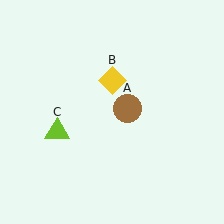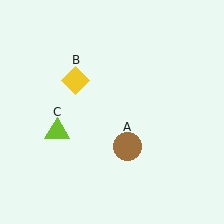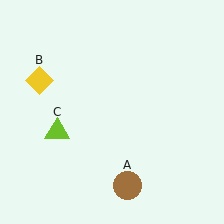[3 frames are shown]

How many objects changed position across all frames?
2 objects changed position: brown circle (object A), yellow diamond (object B).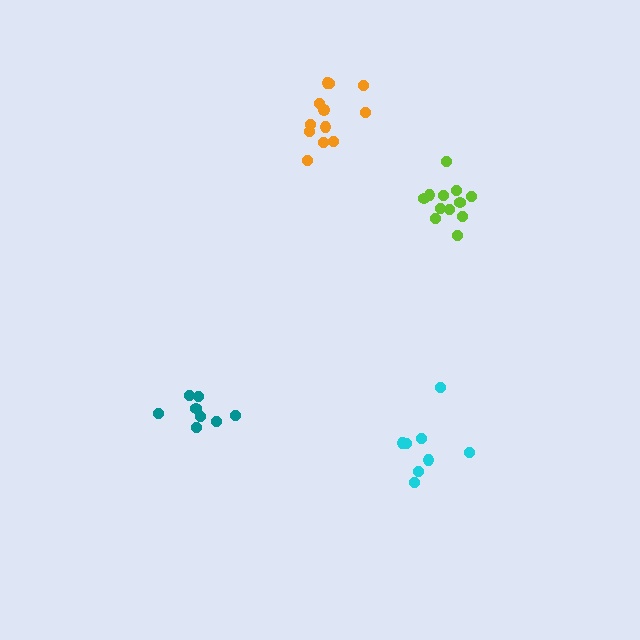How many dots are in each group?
Group 1: 8 dots, Group 2: 8 dots, Group 3: 12 dots, Group 4: 12 dots (40 total).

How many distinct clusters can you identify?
There are 4 distinct clusters.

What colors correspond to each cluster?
The clusters are colored: teal, cyan, orange, lime.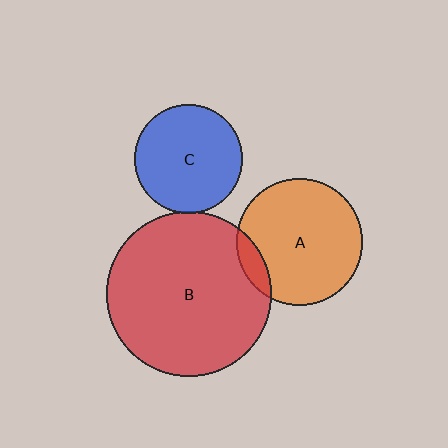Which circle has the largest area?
Circle B (red).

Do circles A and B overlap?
Yes.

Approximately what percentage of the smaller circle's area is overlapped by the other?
Approximately 10%.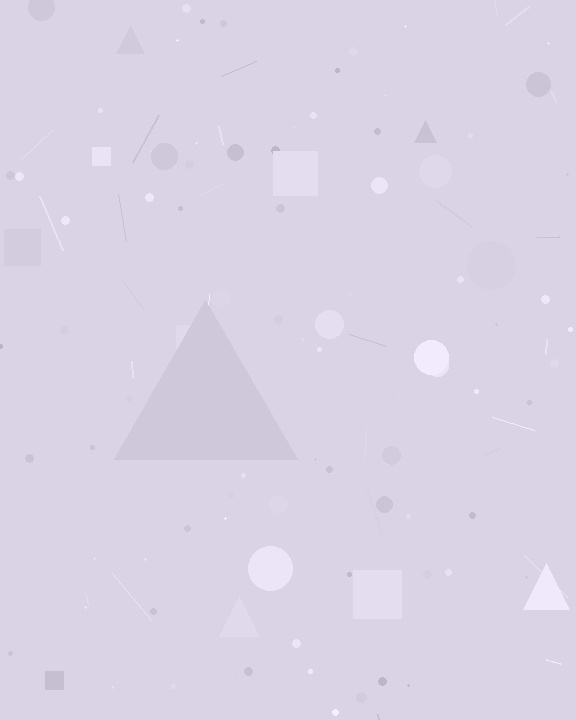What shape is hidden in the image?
A triangle is hidden in the image.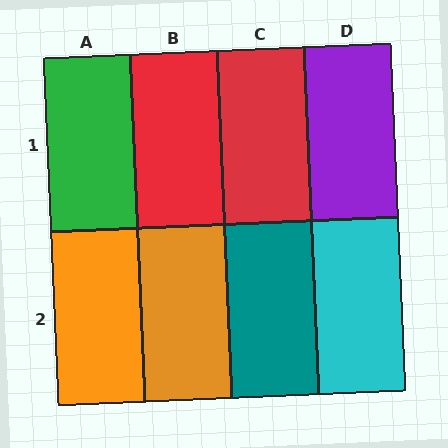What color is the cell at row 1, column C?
Red.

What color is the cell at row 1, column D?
Purple.